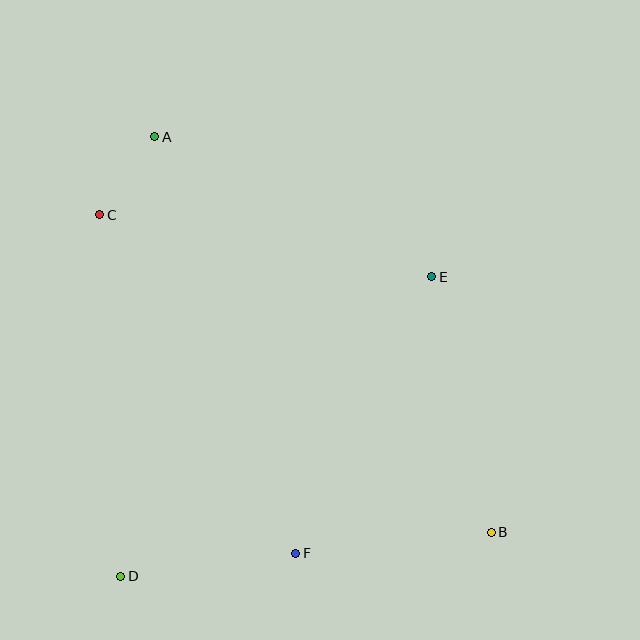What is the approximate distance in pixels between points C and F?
The distance between C and F is approximately 391 pixels.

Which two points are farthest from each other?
Points A and B are farthest from each other.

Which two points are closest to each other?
Points A and C are closest to each other.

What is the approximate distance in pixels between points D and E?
The distance between D and E is approximately 432 pixels.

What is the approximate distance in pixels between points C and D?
The distance between C and D is approximately 362 pixels.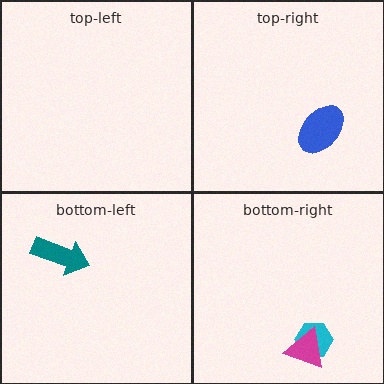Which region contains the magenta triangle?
The bottom-right region.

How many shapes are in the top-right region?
1.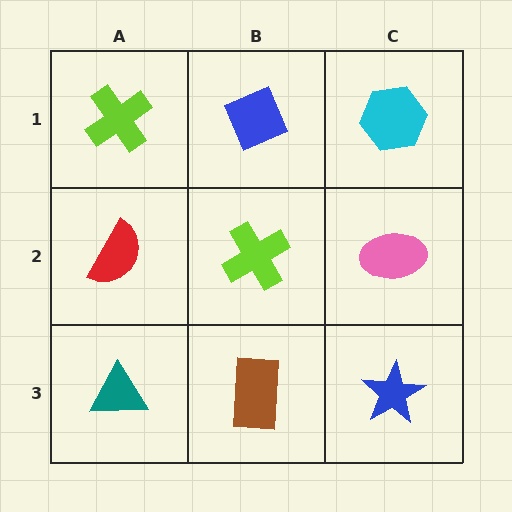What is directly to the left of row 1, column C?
A blue diamond.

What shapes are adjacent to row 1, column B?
A lime cross (row 2, column B), a lime cross (row 1, column A), a cyan hexagon (row 1, column C).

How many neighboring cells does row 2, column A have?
3.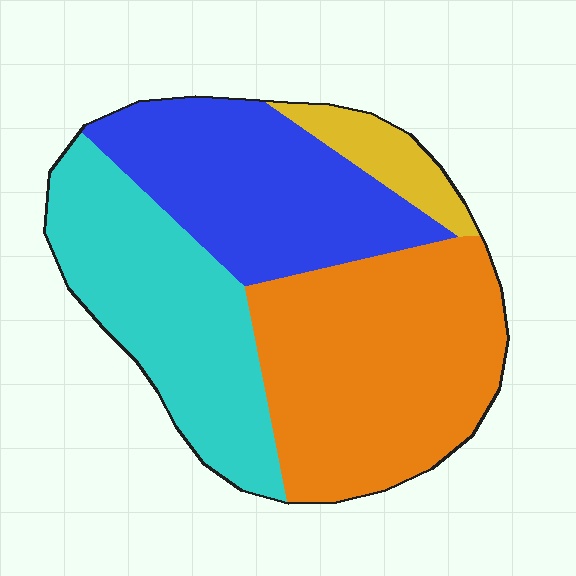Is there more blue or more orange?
Orange.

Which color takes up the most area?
Orange, at roughly 35%.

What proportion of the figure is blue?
Blue covers roughly 25% of the figure.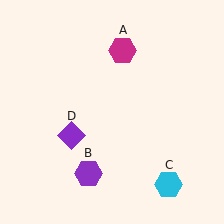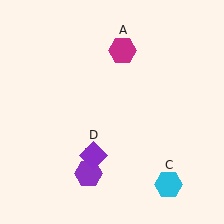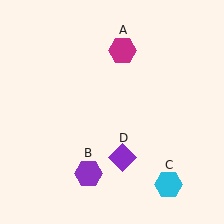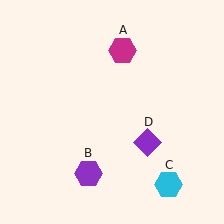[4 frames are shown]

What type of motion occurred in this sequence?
The purple diamond (object D) rotated counterclockwise around the center of the scene.